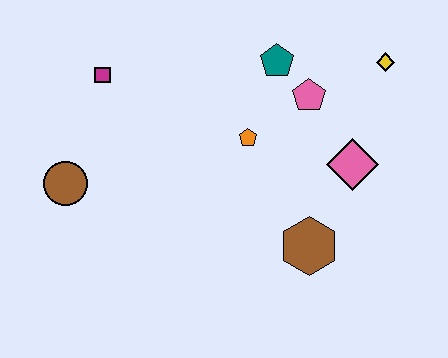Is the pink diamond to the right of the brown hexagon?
Yes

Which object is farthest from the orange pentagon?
The brown circle is farthest from the orange pentagon.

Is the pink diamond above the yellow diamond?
No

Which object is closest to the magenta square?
The brown circle is closest to the magenta square.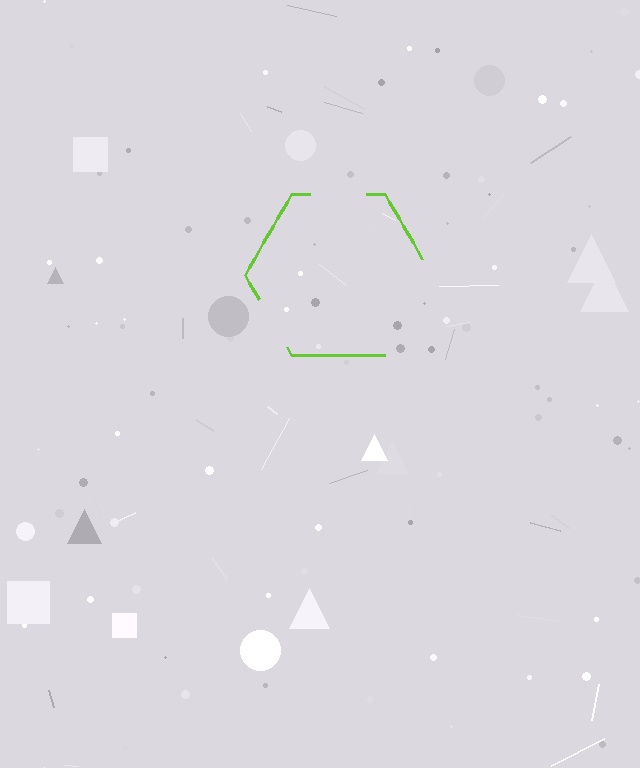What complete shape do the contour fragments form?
The contour fragments form a hexagon.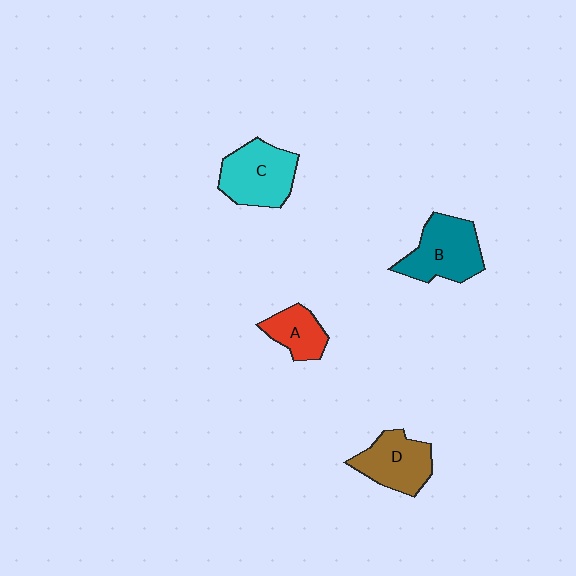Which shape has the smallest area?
Shape A (red).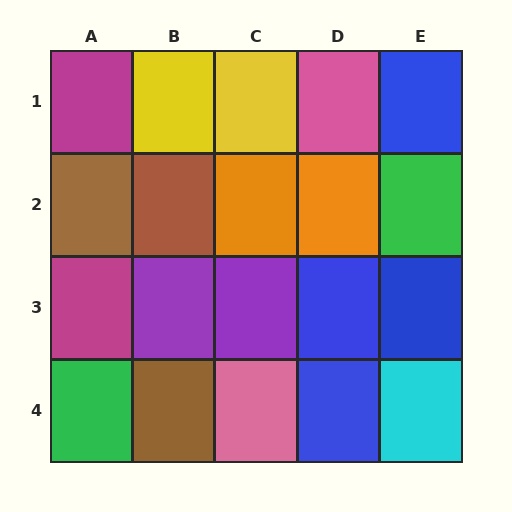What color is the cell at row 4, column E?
Cyan.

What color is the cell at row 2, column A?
Brown.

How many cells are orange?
2 cells are orange.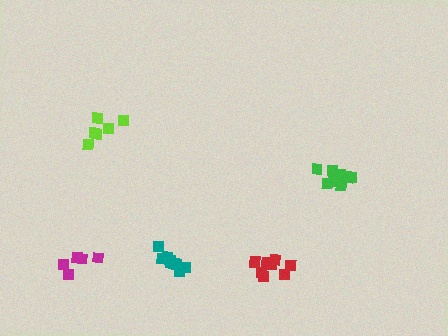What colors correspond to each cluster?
The clusters are colored: magenta, red, lime, teal, green.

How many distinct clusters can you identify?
There are 5 distinct clusters.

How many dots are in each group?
Group 1: 5 dots, Group 2: 9 dots, Group 3: 7 dots, Group 4: 9 dots, Group 5: 11 dots (41 total).